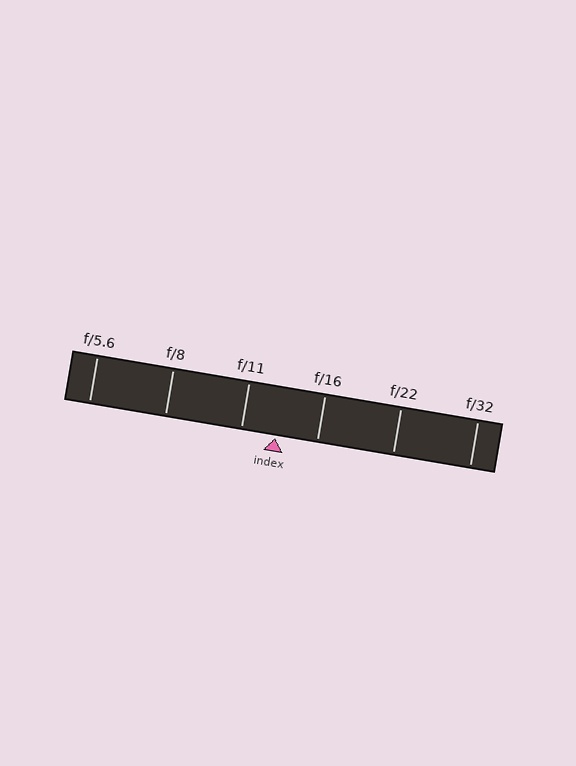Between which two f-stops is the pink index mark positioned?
The index mark is between f/11 and f/16.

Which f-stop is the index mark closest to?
The index mark is closest to f/11.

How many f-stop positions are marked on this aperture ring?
There are 6 f-stop positions marked.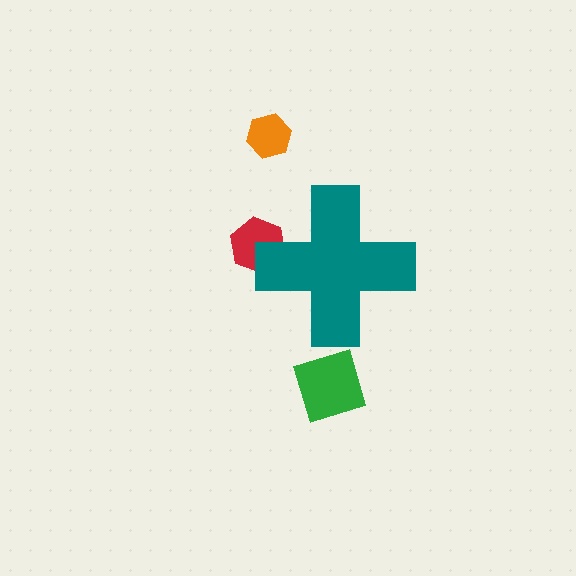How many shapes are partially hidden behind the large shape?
1 shape is partially hidden.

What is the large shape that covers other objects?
A teal cross.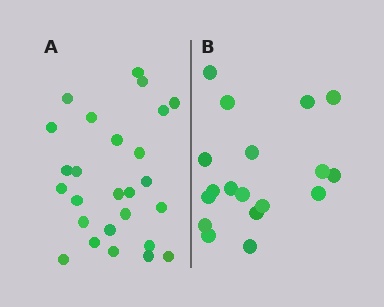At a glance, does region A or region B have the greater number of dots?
Region A (the left region) has more dots.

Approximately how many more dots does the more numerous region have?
Region A has roughly 8 or so more dots than region B.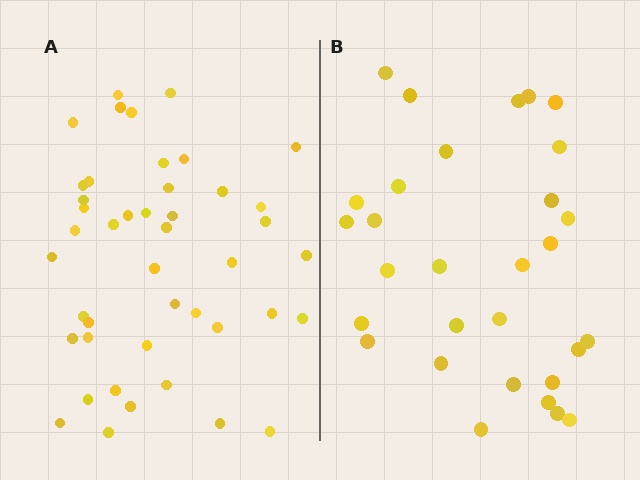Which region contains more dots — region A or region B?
Region A (the left region) has more dots.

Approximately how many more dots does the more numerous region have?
Region A has approximately 15 more dots than region B.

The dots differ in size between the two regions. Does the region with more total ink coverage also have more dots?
No. Region B has more total ink coverage because its dots are larger, but region A actually contains more individual dots. Total area can be misleading — the number of items is what matters here.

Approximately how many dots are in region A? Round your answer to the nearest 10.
About 40 dots. (The exact count is 44, which rounds to 40.)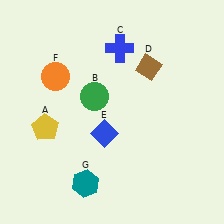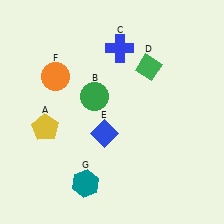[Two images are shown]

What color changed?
The diamond (D) changed from brown in Image 1 to green in Image 2.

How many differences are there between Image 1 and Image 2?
There is 1 difference between the two images.